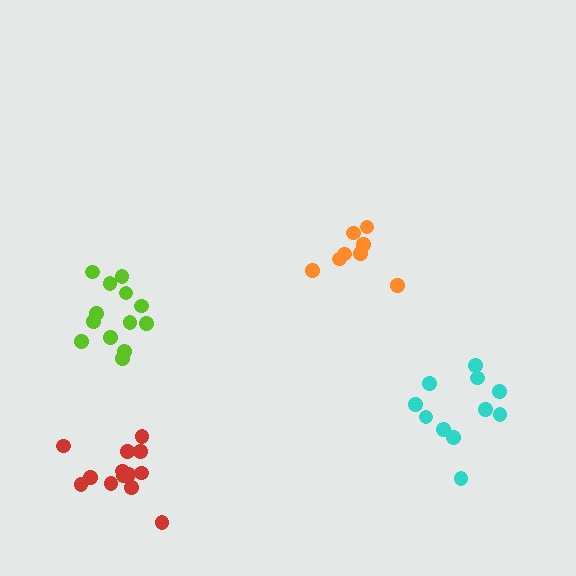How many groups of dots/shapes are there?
There are 4 groups.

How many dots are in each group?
Group 1: 11 dots, Group 2: 13 dots, Group 3: 13 dots, Group 4: 8 dots (45 total).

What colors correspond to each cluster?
The clusters are colored: cyan, red, lime, orange.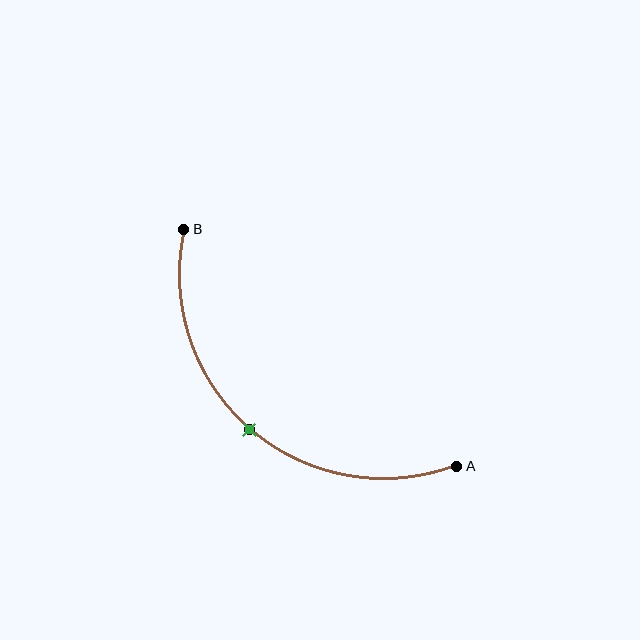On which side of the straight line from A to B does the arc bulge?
The arc bulges below and to the left of the straight line connecting A and B.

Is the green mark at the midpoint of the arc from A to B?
Yes. The green mark lies on the arc at equal arc-length from both A and B — it is the arc midpoint.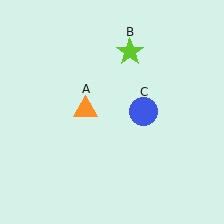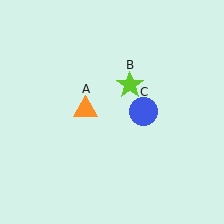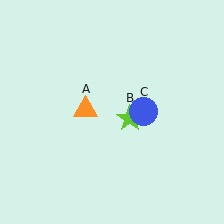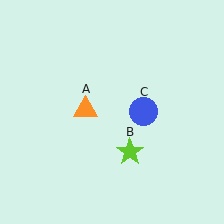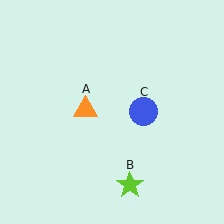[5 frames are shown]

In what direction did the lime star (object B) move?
The lime star (object B) moved down.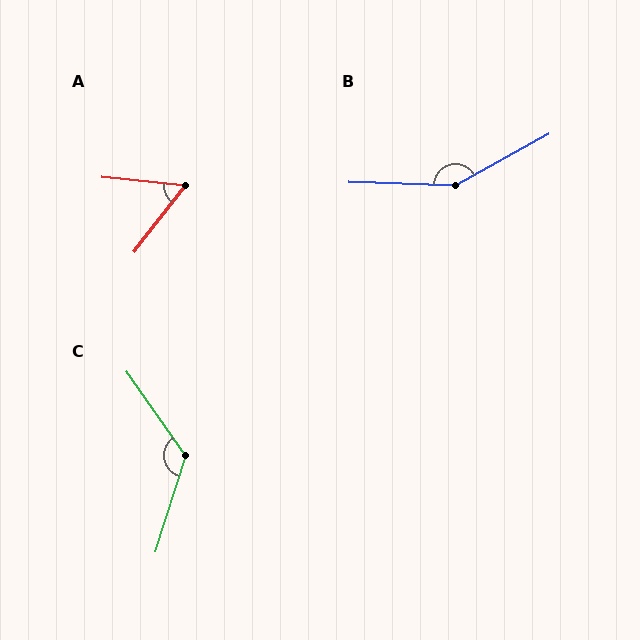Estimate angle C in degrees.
Approximately 128 degrees.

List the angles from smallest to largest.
A (58°), C (128°), B (149°).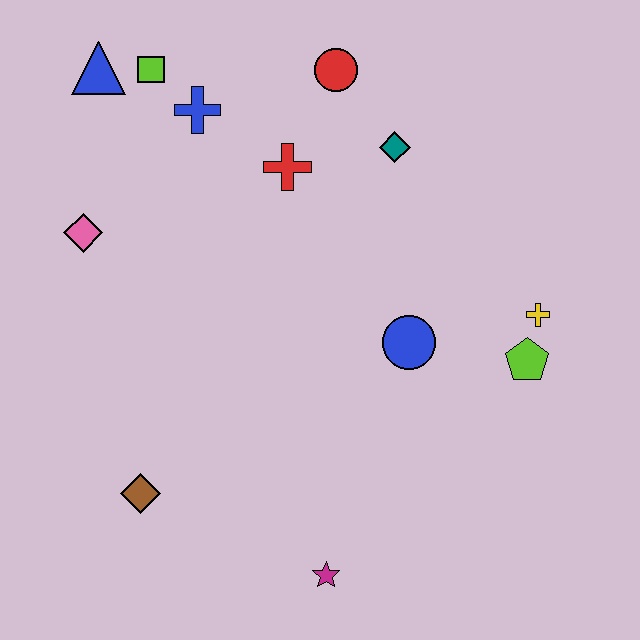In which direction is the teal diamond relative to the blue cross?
The teal diamond is to the right of the blue cross.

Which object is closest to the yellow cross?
The lime pentagon is closest to the yellow cross.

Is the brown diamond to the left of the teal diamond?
Yes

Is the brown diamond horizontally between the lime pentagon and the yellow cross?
No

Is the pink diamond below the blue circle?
No